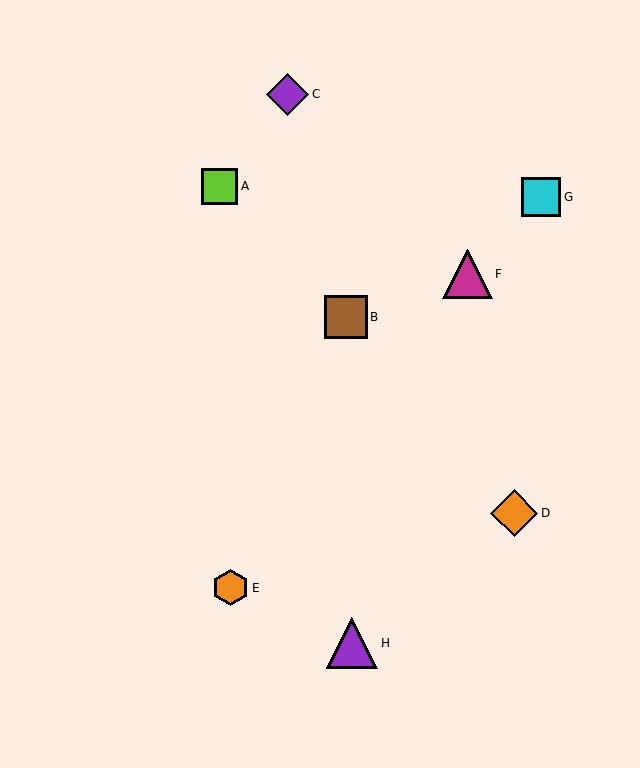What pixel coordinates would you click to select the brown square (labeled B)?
Click at (346, 317) to select the brown square B.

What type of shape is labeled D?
Shape D is an orange diamond.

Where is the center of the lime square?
The center of the lime square is at (220, 186).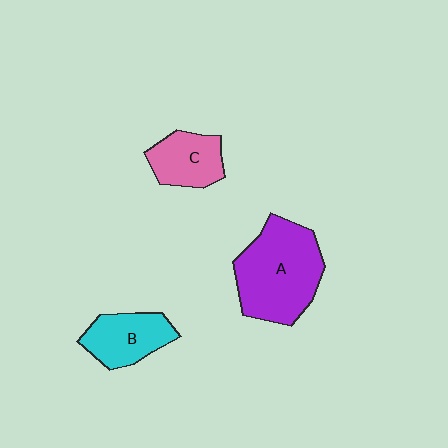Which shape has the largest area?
Shape A (purple).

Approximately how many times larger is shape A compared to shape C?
Approximately 2.0 times.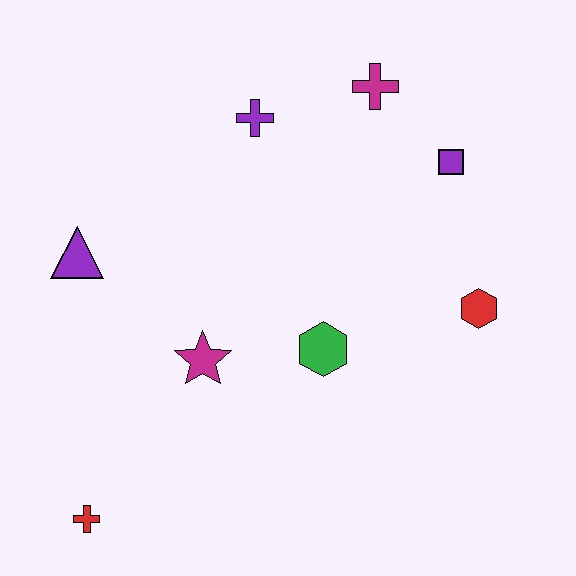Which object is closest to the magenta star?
The green hexagon is closest to the magenta star.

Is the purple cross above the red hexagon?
Yes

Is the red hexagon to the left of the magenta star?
No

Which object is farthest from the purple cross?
The red cross is farthest from the purple cross.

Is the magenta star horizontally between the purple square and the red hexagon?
No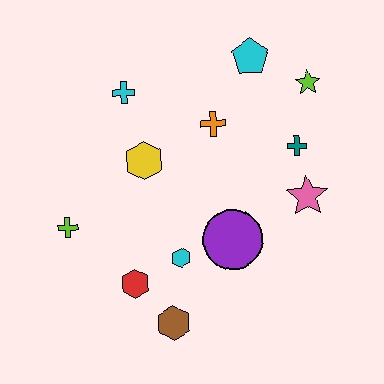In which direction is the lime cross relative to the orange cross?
The lime cross is to the left of the orange cross.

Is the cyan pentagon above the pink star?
Yes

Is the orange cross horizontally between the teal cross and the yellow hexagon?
Yes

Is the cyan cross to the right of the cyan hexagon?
No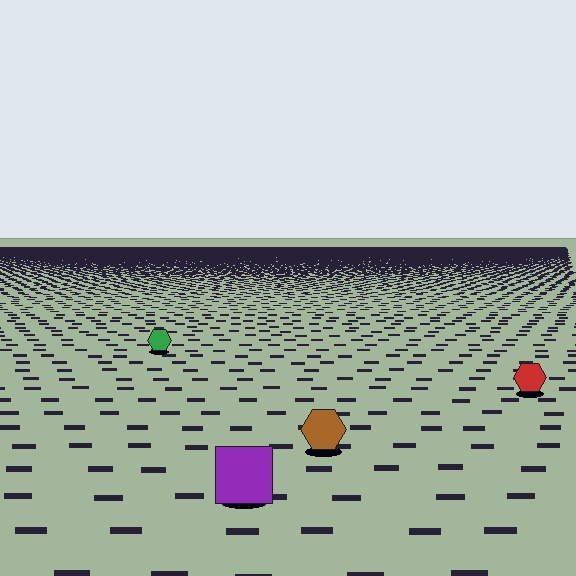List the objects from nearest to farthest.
From nearest to farthest: the purple square, the brown hexagon, the red hexagon, the green hexagon.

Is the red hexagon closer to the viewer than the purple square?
No. The purple square is closer — you can tell from the texture gradient: the ground texture is coarser near it.